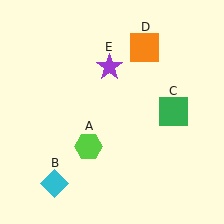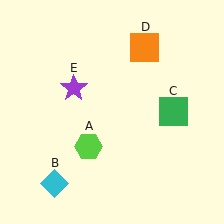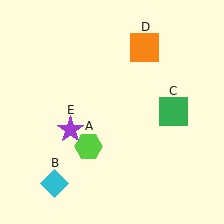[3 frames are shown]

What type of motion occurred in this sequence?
The purple star (object E) rotated counterclockwise around the center of the scene.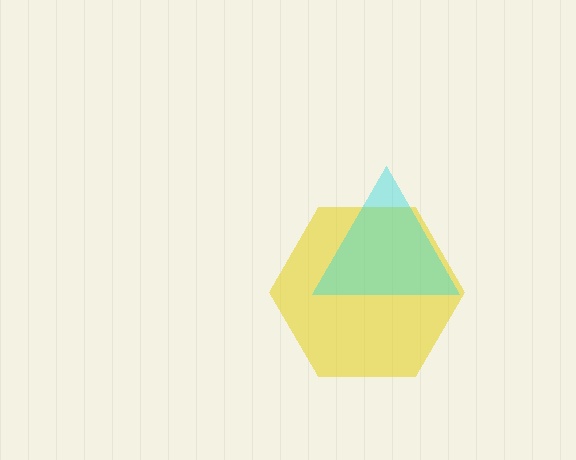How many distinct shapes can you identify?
There are 2 distinct shapes: a yellow hexagon, a cyan triangle.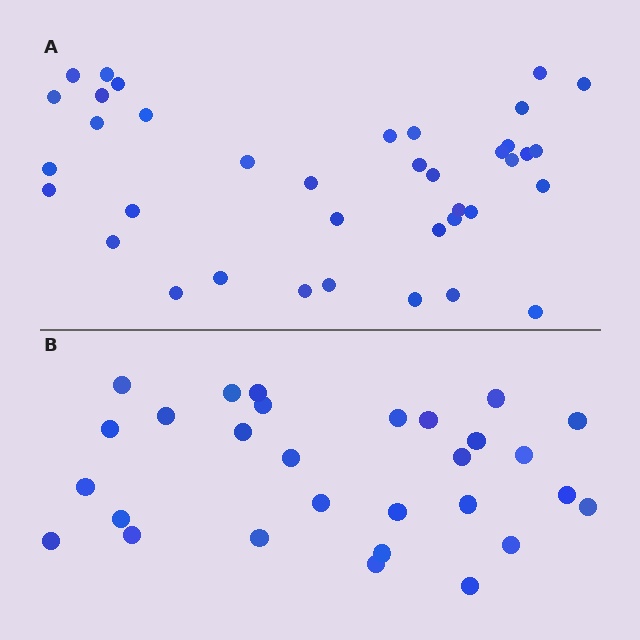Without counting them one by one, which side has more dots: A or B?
Region A (the top region) has more dots.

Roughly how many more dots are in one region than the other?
Region A has roughly 8 or so more dots than region B.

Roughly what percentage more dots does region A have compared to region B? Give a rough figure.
About 30% more.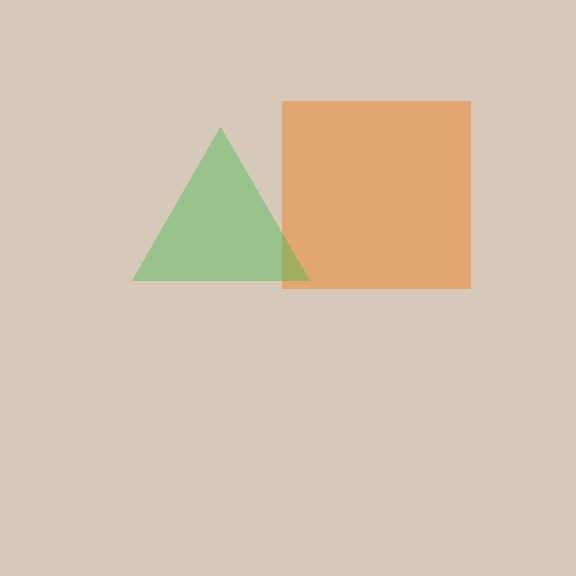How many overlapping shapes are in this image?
There are 2 overlapping shapes in the image.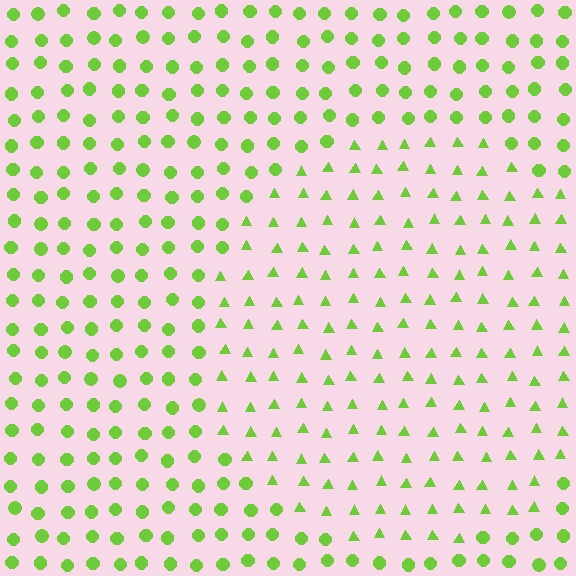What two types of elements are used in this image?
The image uses triangles inside the circle region and circles outside it.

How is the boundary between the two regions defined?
The boundary is defined by a change in element shape: triangles inside vs. circles outside. All elements share the same color and spacing.